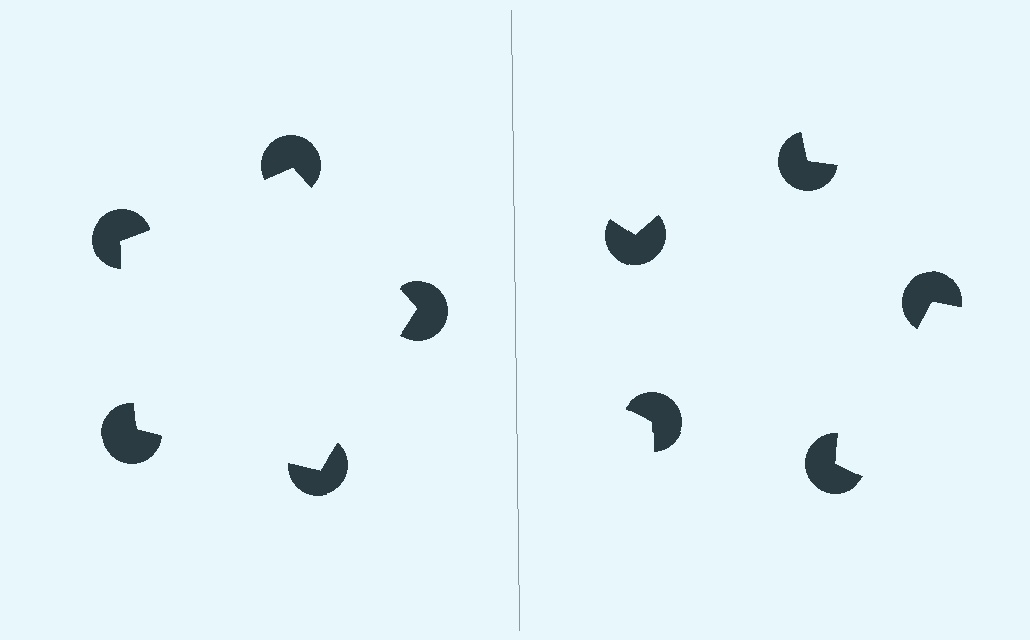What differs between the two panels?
The pac-man discs are positioned identically on both sides; only the wedge orientations differ. On the left they align to a pentagon; on the right they are misaligned.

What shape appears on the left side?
An illusory pentagon.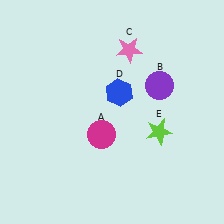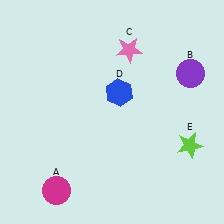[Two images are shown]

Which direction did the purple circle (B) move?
The purple circle (B) moved right.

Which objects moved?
The objects that moved are: the magenta circle (A), the purple circle (B), the lime star (E).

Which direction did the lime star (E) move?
The lime star (E) moved right.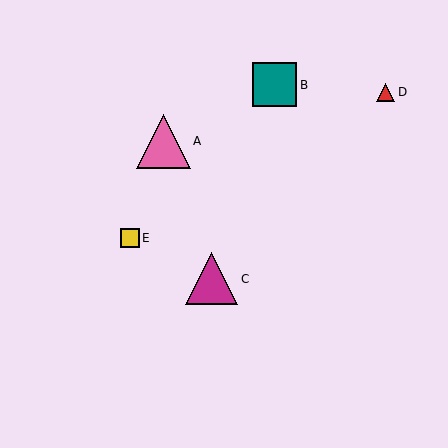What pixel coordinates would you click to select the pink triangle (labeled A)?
Click at (163, 141) to select the pink triangle A.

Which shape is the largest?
The pink triangle (labeled A) is the largest.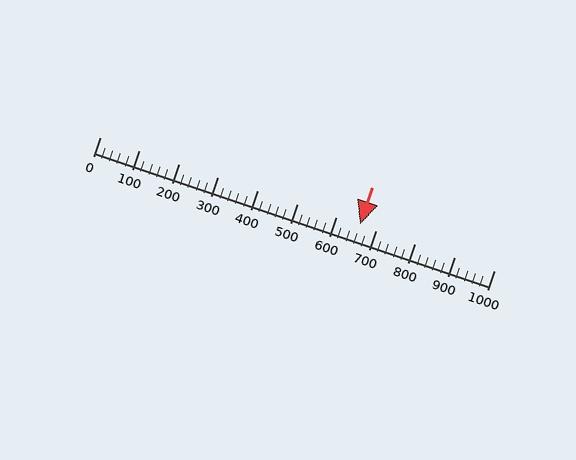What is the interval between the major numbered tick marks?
The major tick marks are spaced 100 units apart.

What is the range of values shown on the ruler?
The ruler shows values from 0 to 1000.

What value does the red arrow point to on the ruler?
The red arrow points to approximately 660.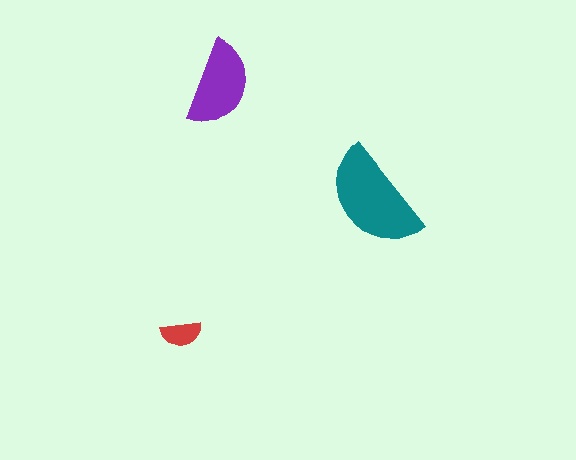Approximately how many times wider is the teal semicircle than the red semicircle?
About 2.5 times wider.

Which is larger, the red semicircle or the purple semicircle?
The purple one.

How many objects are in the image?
There are 3 objects in the image.